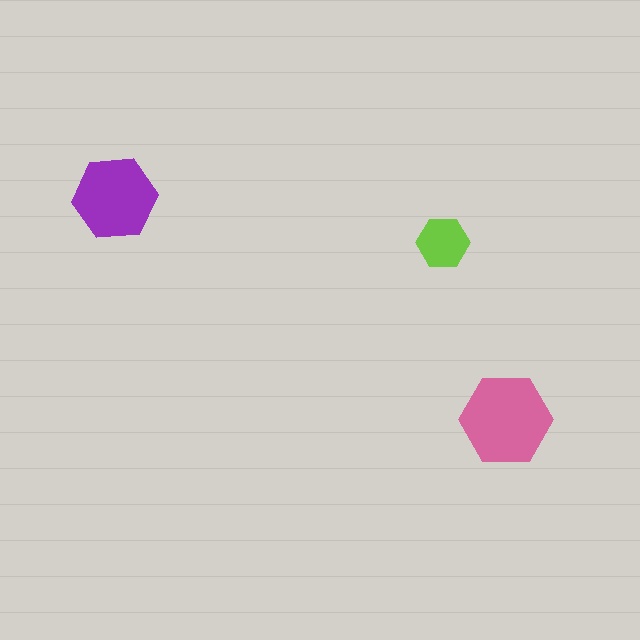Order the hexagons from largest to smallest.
the pink one, the purple one, the lime one.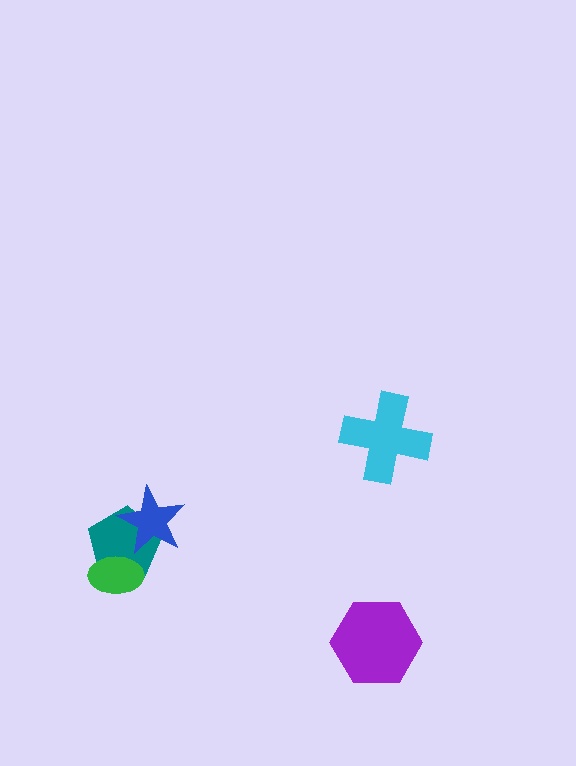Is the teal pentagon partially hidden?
Yes, it is partially covered by another shape.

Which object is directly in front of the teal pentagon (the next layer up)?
The green ellipse is directly in front of the teal pentagon.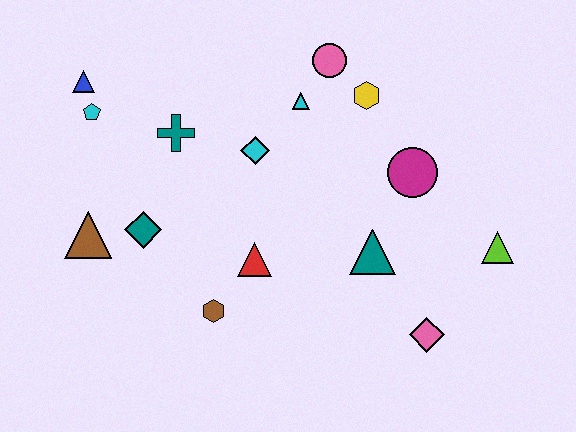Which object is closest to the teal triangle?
The magenta circle is closest to the teal triangle.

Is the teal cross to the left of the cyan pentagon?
No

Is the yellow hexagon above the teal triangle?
Yes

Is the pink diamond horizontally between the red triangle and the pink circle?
No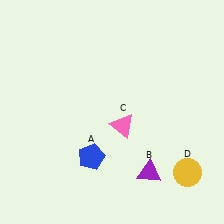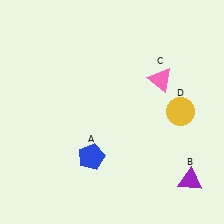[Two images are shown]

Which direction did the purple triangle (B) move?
The purple triangle (B) moved right.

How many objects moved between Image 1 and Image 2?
3 objects moved between the two images.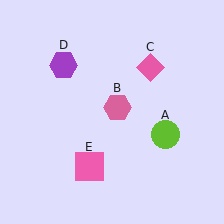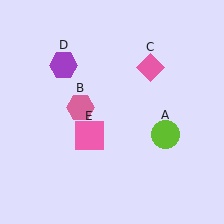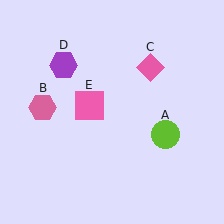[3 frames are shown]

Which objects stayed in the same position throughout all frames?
Lime circle (object A) and pink diamond (object C) and purple hexagon (object D) remained stationary.